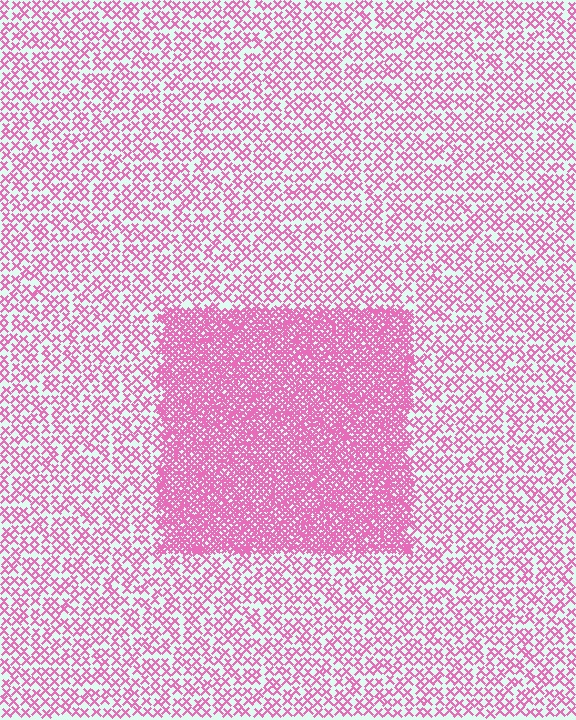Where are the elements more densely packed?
The elements are more densely packed inside the rectangle boundary.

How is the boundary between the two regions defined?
The boundary is defined by a change in element density (approximately 2.8x ratio). All elements are the same color, size, and shape.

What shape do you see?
I see a rectangle.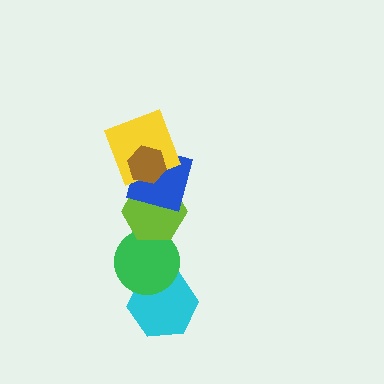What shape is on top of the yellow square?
The brown hexagon is on top of the yellow square.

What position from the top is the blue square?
The blue square is 3rd from the top.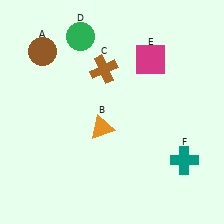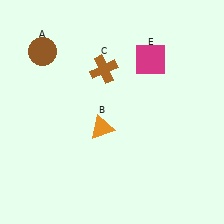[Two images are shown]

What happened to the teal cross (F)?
The teal cross (F) was removed in Image 2. It was in the bottom-right area of Image 1.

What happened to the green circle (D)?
The green circle (D) was removed in Image 2. It was in the top-left area of Image 1.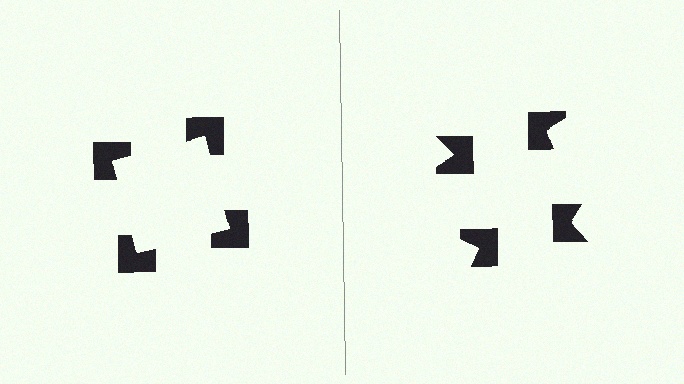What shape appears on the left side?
An illusory square.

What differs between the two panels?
The notched squares are positioned identically on both sides; only the wedge orientations differ. On the left they align to a square; on the right they are misaligned.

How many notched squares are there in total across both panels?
8 — 4 on each side.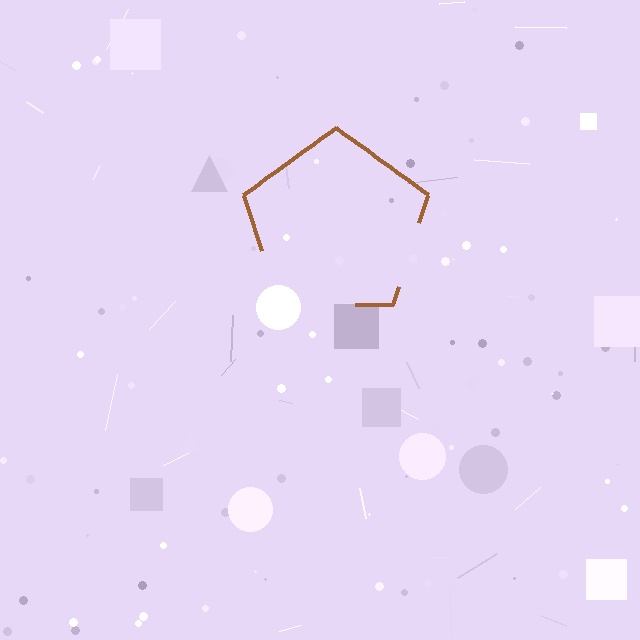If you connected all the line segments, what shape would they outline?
They would outline a pentagon.